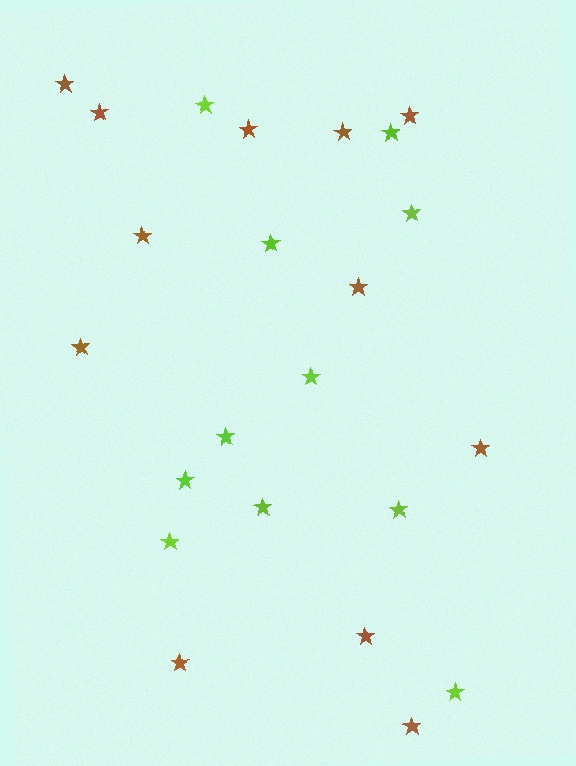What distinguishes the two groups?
There are 2 groups: one group of lime stars (11) and one group of brown stars (12).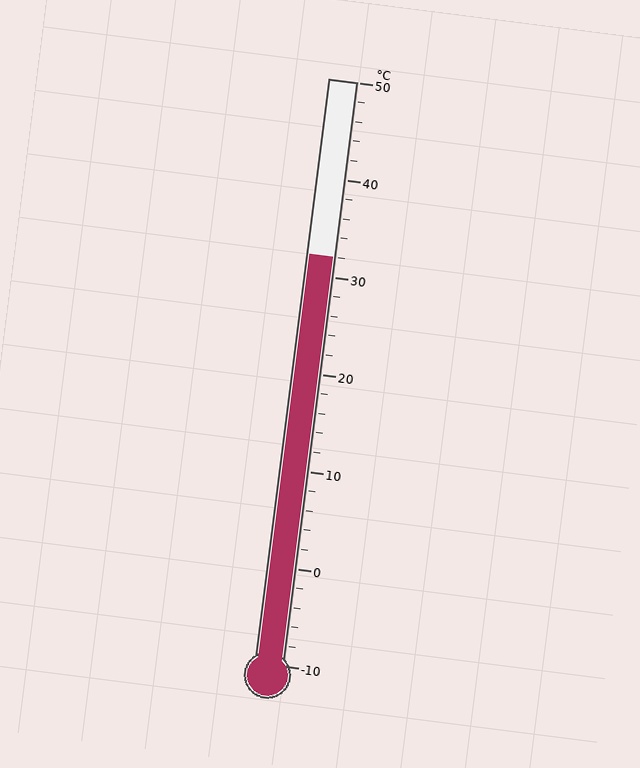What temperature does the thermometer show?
The thermometer shows approximately 32°C.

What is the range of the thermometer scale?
The thermometer scale ranges from -10°C to 50°C.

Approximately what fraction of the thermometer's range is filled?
The thermometer is filled to approximately 70% of its range.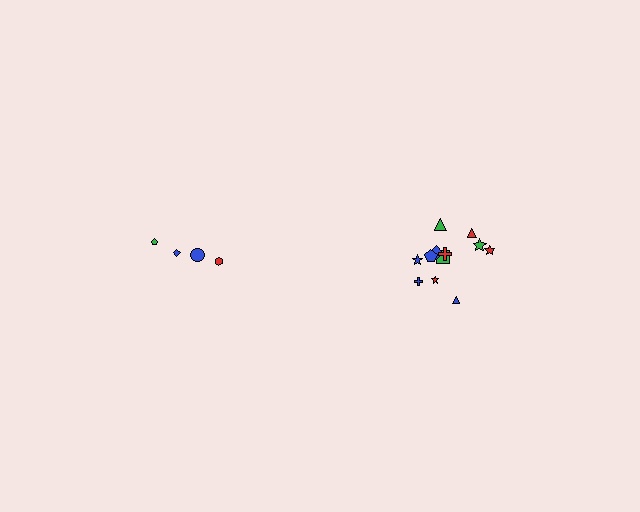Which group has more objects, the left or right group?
The right group.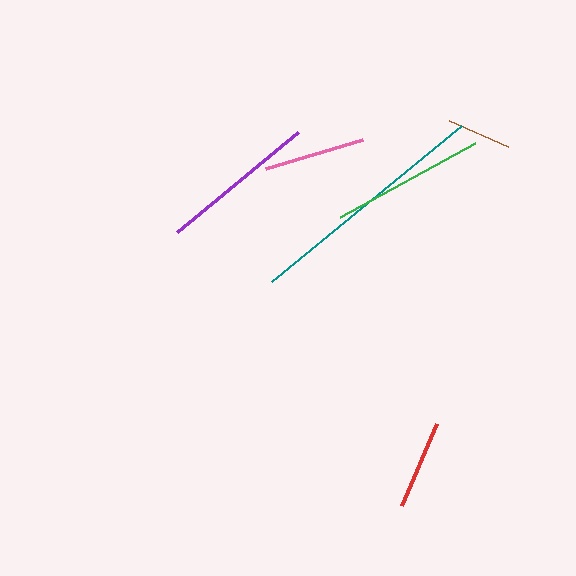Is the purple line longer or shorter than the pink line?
The purple line is longer than the pink line.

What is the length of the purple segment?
The purple segment is approximately 157 pixels long.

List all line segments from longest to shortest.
From longest to shortest: teal, purple, green, pink, red, brown.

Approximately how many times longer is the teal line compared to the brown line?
The teal line is approximately 3.8 times the length of the brown line.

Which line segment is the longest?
The teal line is the longest at approximately 246 pixels.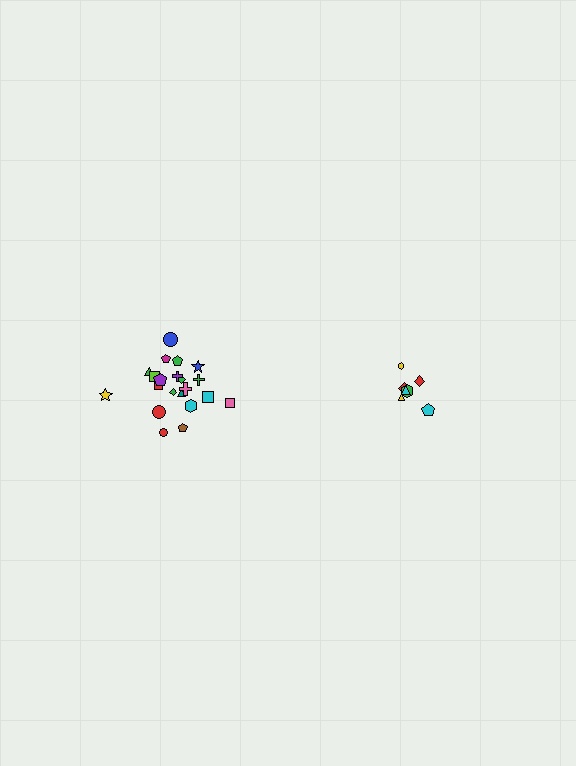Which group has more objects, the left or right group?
The left group.